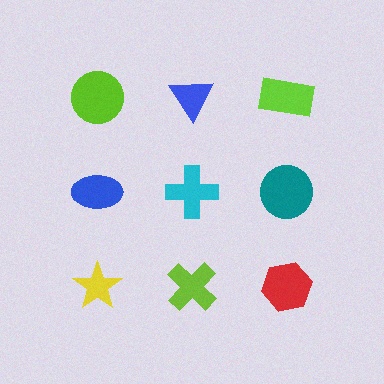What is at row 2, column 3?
A teal circle.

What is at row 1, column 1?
A lime circle.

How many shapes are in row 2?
3 shapes.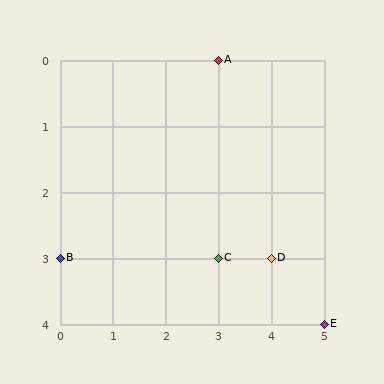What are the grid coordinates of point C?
Point C is at grid coordinates (3, 3).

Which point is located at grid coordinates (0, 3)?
Point B is at (0, 3).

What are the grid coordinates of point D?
Point D is at grid coordinates (4, 3).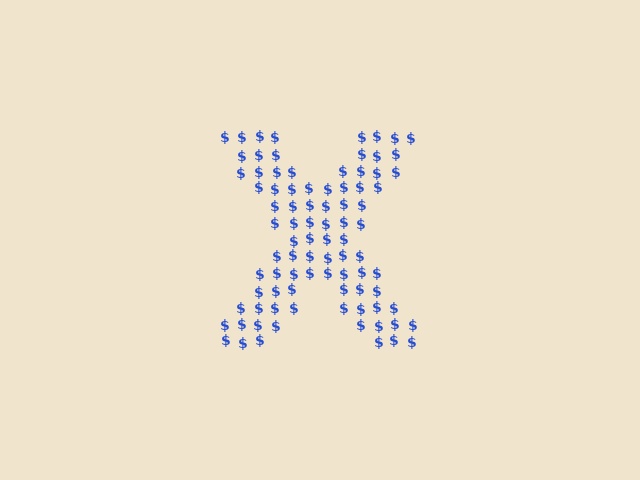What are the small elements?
The small elements are dollar signs.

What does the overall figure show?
The overall figure shows the letter X.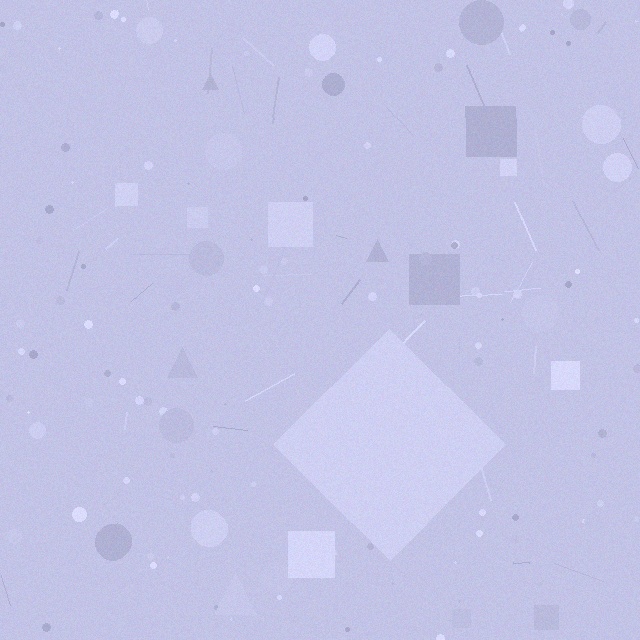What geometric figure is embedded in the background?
A diamond is embedded in the background.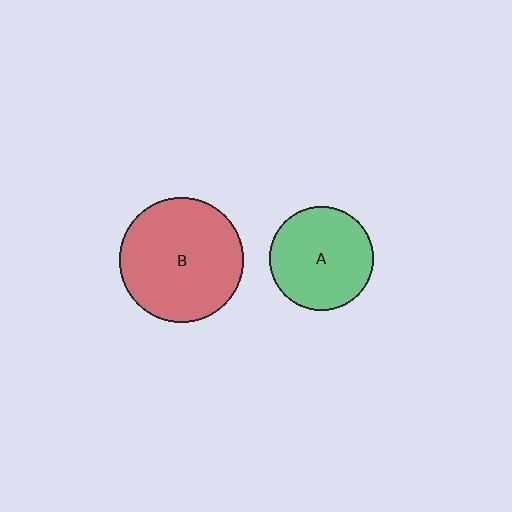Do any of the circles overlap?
No, none of the circles overlap.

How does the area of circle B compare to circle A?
Approximately 1.4 times.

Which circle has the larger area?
Circle B (red).